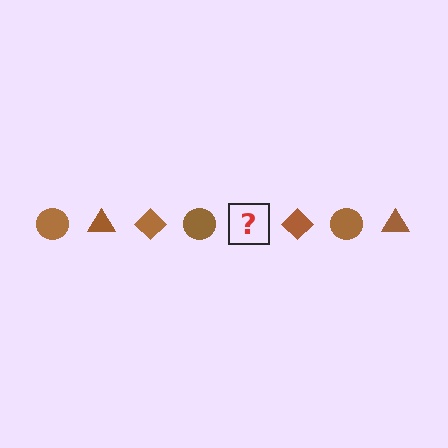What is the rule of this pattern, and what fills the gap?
The rule is that the pattern cycles through circle, triangle, diamond shapes in brown. The gap should be filled with a brown triangle.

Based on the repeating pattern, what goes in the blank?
The blank should be a brown triangle.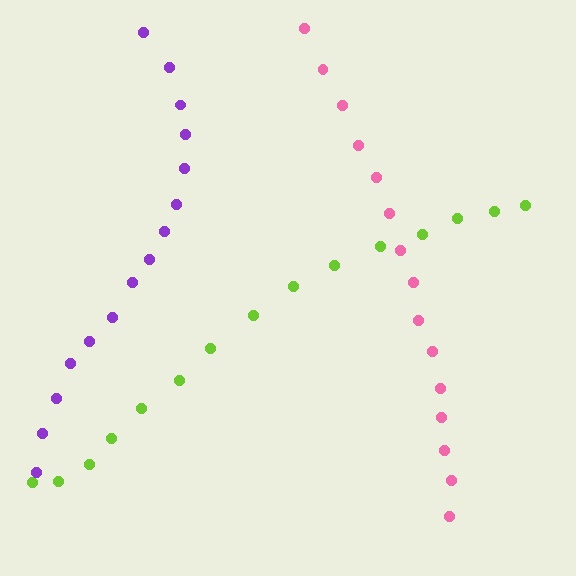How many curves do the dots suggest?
There are 3 distinct paths.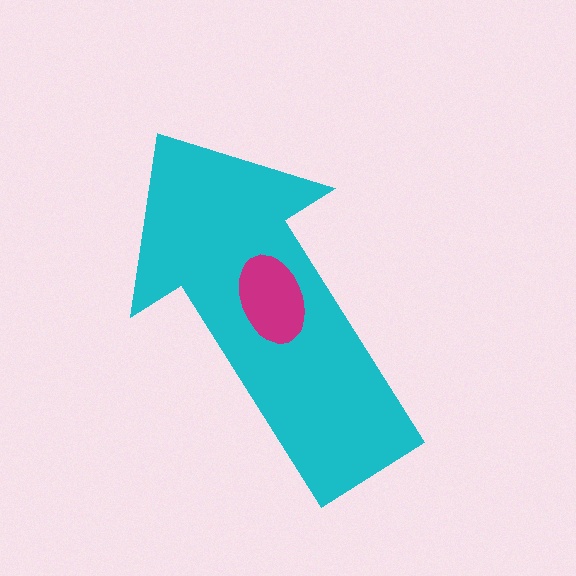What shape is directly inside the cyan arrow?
The magenta ellipse.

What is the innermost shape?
The magenta ellipse.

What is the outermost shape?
The cyan arrow.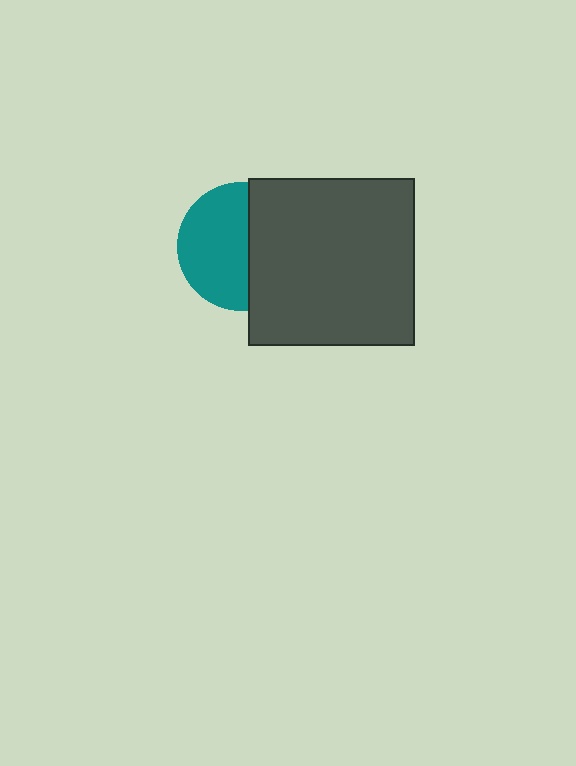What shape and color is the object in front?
The object in front is a dark gray square.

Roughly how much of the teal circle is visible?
About half of it is visible (roughly 55%).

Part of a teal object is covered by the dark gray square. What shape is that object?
It is a circle.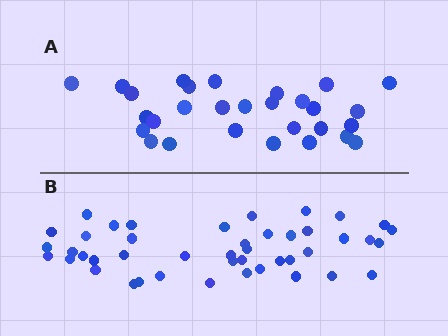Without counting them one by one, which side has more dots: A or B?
Region B (the bottom region) has more dots.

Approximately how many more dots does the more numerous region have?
Region B has approximately 15 more dots than region A.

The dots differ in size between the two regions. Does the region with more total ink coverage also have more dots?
No. Region A has more total ink coverage because its dots are larger, but region B actually contains more individual dots. Total area can be misleading — the number of items is what matters here.